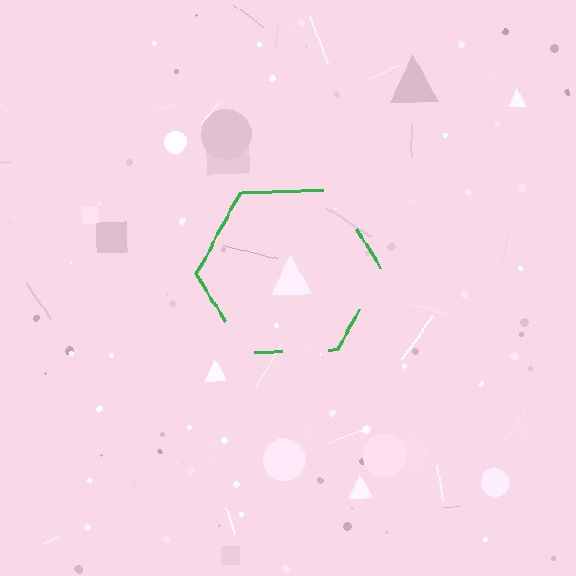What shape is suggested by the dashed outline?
The dashed outline suggests a hexagon.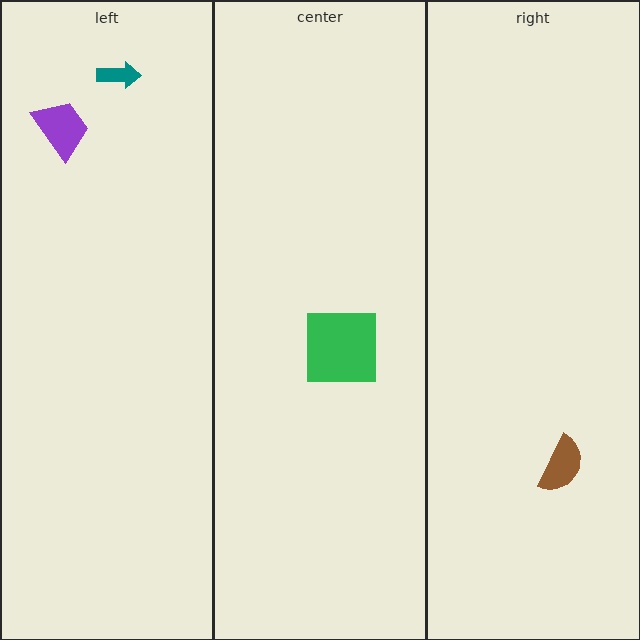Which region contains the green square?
The center region.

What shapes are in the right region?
The brown semicircle.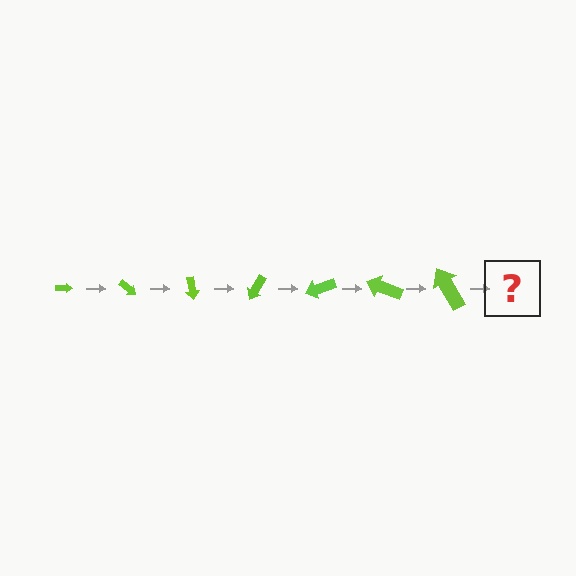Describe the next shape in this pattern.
It should be an arrow, larger than the previous one and rotated 280 degrees from the start.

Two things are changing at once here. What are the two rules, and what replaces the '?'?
The two rules are that the arrow grows larger each step and it rotates 40 degrees each step. The '?' should be an arrow, larger than the previous one and rotated 280 degrees from the start.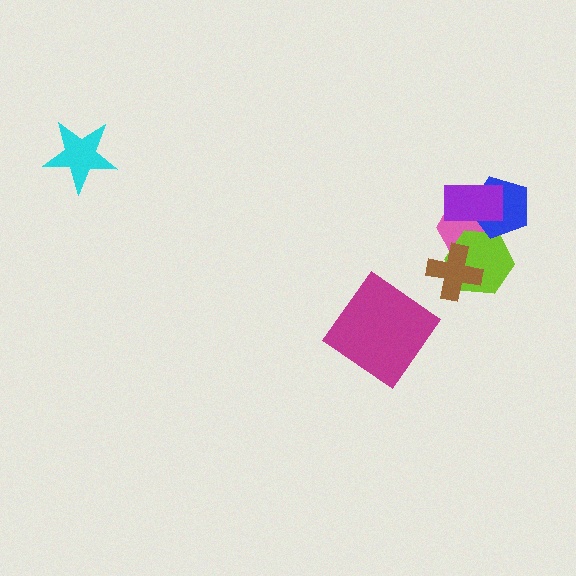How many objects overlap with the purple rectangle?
2 objects overlap with the purple rectangle.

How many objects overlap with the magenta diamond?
0 objects overlap with the magenta diamond.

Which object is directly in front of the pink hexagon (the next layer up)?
The lime hexagon is directly in front of the pink hexagon.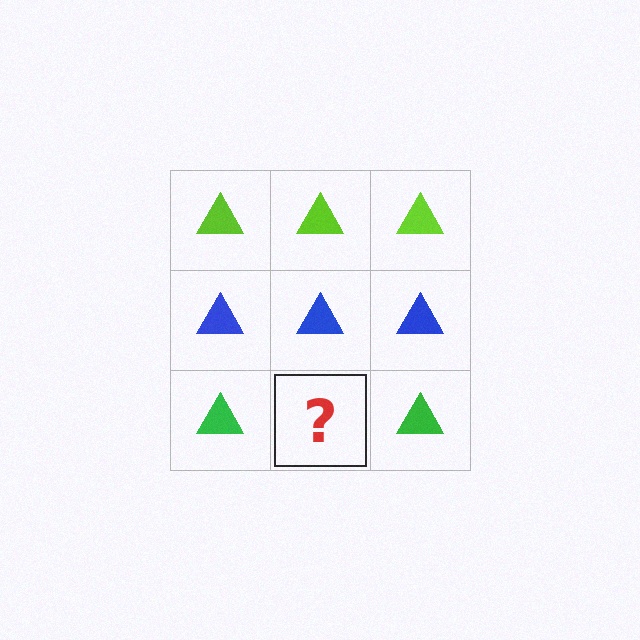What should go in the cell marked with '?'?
The missing cell should contain a green triangle.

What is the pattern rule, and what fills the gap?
The rule is that each row has a consistent color. The gap should be filled with a green triangle.